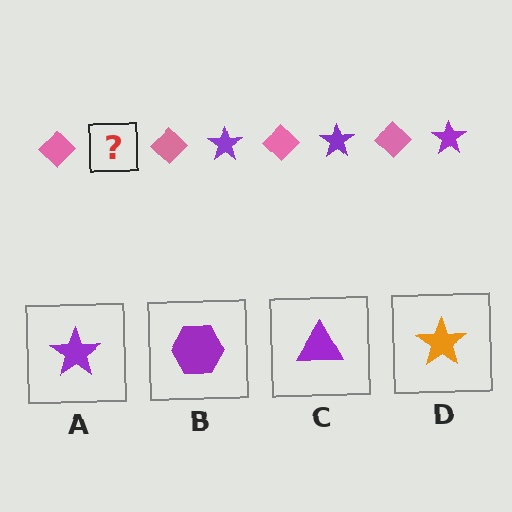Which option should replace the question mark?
Option A.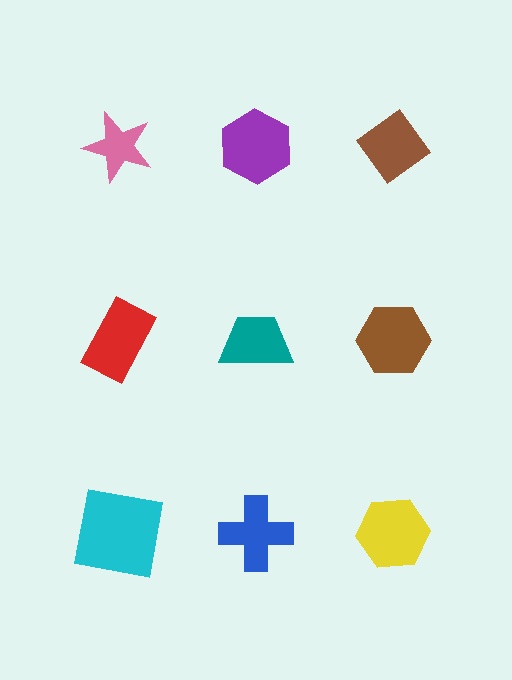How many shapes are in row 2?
3 shapes.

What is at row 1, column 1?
A pink star.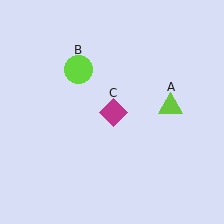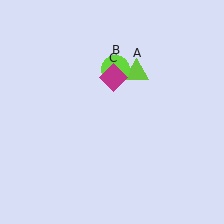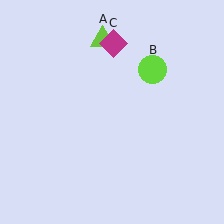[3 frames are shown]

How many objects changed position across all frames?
3 objects changed position: lime triangle (object A), lime circle (object B), magenta diamond (object C).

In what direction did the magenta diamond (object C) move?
The magenta diamond (object C) moved up.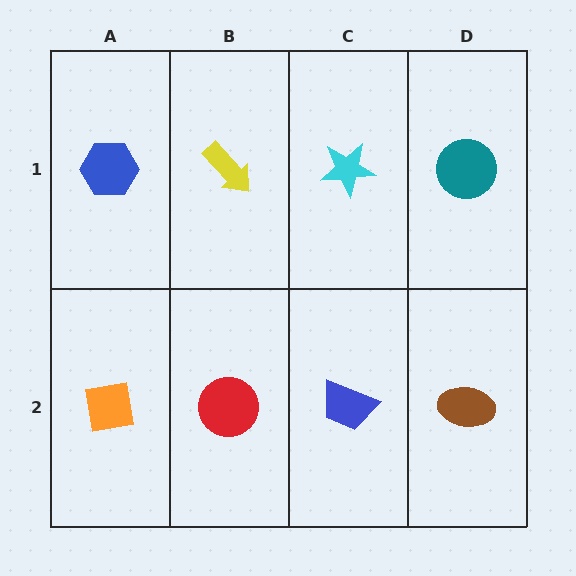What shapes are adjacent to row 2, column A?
A blue hexagon (row 1, column A), a red circle (row 2, column B).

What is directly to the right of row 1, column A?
A yellow arrow.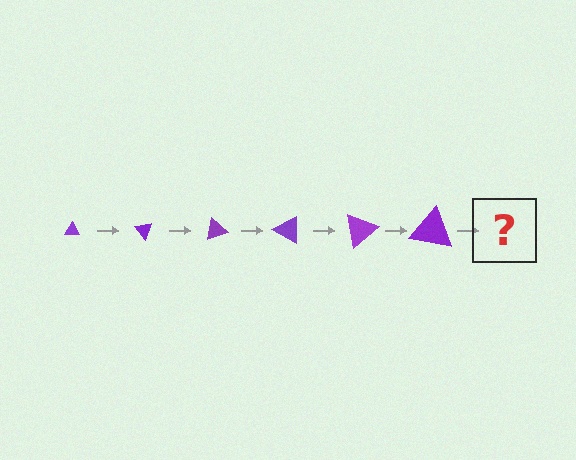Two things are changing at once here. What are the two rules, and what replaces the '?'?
The two rules are that the triangle grows larger each step and it rotates 50 degrees each step. The '?' should be a triangle, larger than the previous one and rotated 300 degrees from the start.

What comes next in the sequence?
The next element should be a triangle, larger than the previous one and rotated 300 degrees from the start.